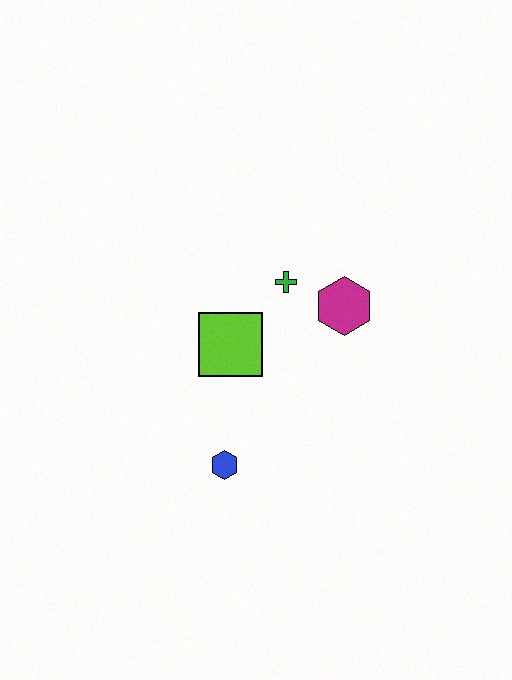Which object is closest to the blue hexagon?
The lime square is closest to the blue hexagon.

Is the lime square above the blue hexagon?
Yes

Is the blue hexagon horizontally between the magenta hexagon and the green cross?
No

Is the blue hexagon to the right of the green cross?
No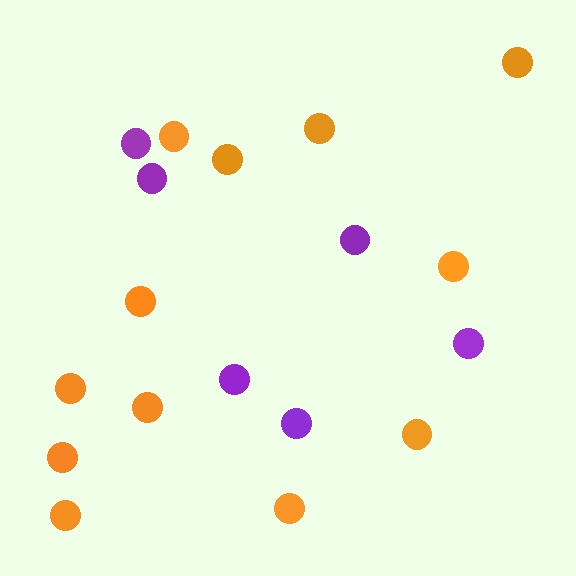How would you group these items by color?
There are 2 groups: one group of purple circles (6) and one group of orange circles (12).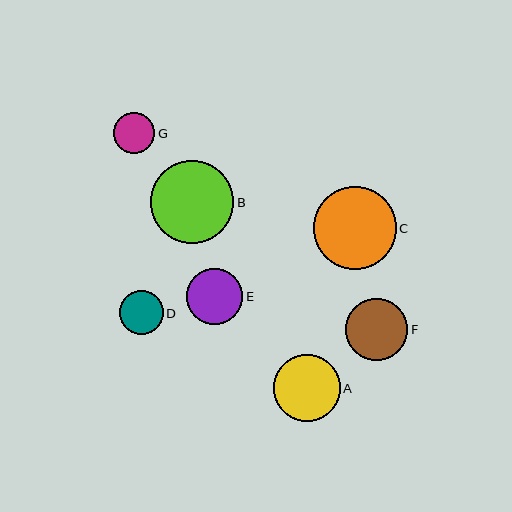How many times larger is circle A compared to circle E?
Circle A is approximately 1.2 times the size of circle E.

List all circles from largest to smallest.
From largest to smallest: C, B, A, F, E, D, G.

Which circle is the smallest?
Circle G is the smallest with a size of approximately 41 pixels.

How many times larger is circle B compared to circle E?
Circle B is approximately 1.5 times the size of circle E.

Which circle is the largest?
Circle C is the largest with a size of approximately 83 pixels.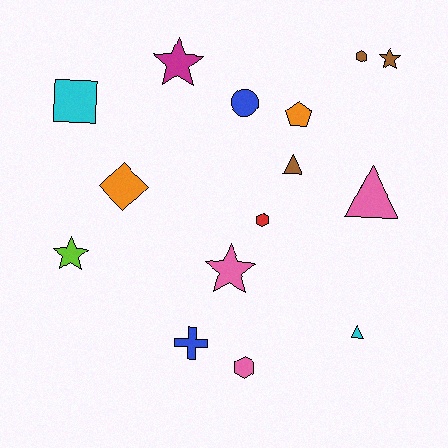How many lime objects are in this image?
There is 1 lime object.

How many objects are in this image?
There are 15 objects.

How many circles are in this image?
There is 1 circle.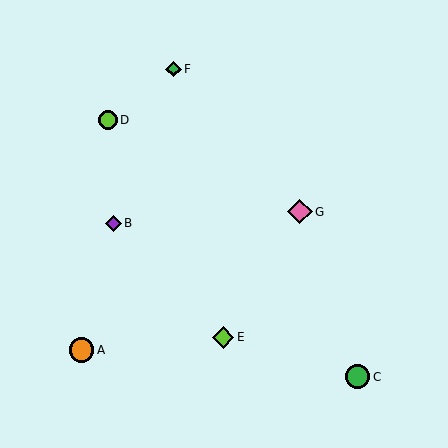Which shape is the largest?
The pink diamond (labeled G) is the largest.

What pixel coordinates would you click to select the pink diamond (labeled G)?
Click at (300, 212) to select the pink diamond G.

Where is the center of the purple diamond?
The center of the purple diamond is at (113, 223).